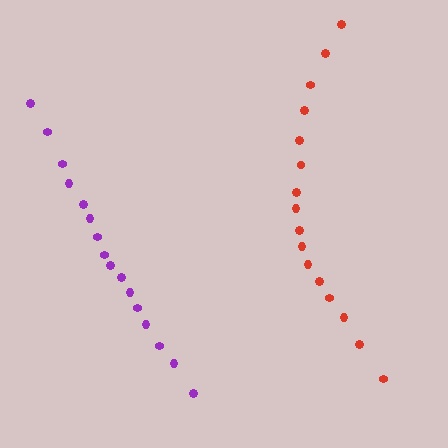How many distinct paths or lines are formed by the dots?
There are 2 distinct paths.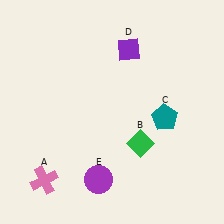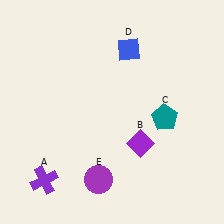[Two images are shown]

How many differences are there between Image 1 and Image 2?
There are 3 differences between the two images.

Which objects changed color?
A changed from pink to purple. B changed from green to purple. D changed from purple to blue.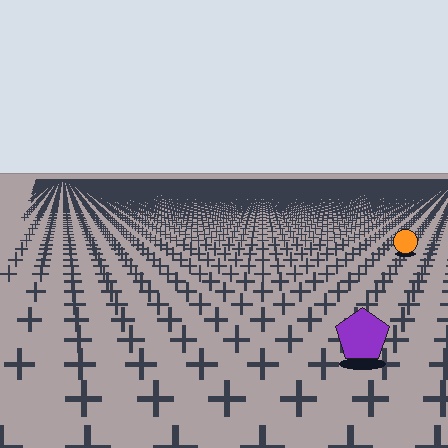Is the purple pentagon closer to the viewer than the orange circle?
Yes. The purple pentagon is closer — you can tell from the texture gradient: the ground texture is coarser near it.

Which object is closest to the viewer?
The purple pentagon is closest. The texture marks near it are larger and more spread out.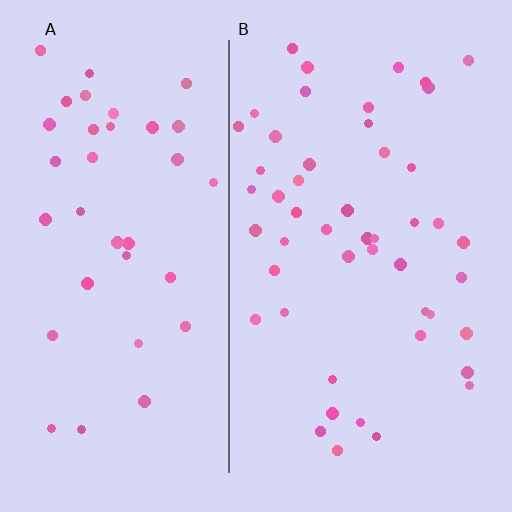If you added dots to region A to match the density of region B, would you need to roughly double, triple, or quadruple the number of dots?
Approximately double.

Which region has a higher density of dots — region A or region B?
B (the right).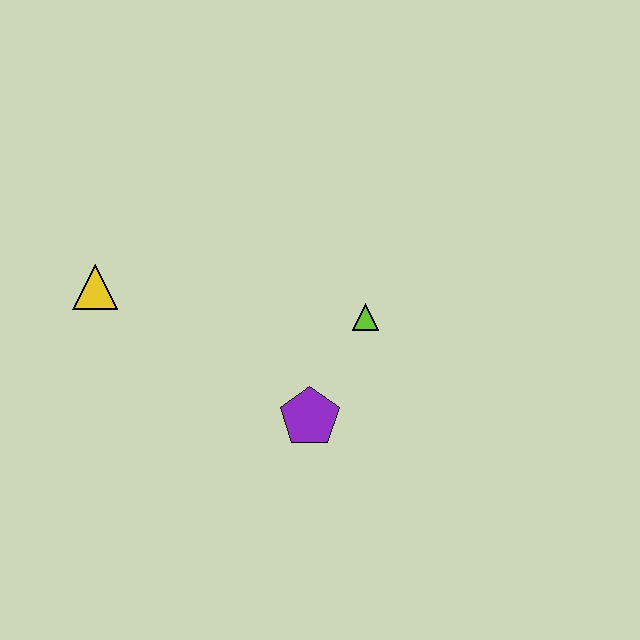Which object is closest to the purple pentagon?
The lime triangle is closest to the purple pentagon.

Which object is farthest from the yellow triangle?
The lime triangle is farthest from the yellow triangle.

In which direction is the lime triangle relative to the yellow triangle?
The lime triangle is to the right of the yellow triangle.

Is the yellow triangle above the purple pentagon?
Yes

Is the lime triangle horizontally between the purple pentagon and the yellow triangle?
No